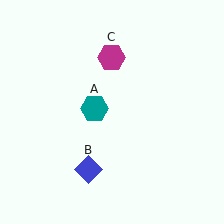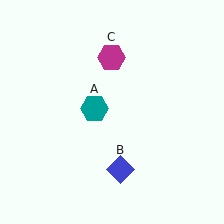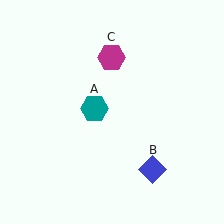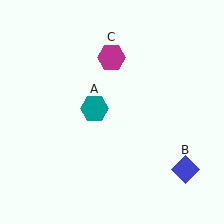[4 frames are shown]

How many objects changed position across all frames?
1 object changed position: blue diamond (object B).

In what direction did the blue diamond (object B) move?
The blue diamond (object B) moved right.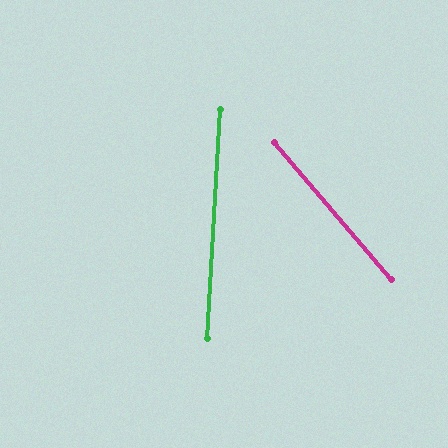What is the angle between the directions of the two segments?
Approximately 44 degrees.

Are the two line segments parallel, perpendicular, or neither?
Neither parallel nor perpendicular — they differ by about 44°.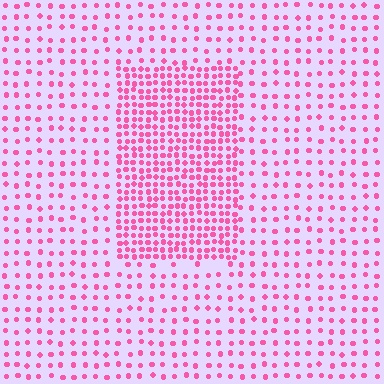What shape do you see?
I see a rectangle.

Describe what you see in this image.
The image contains small pink elements arranged at two different densities. A rectangle-shaped region is visible where the elements are more densely packed than the surrounding area.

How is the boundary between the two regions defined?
The boundary is defined by a change in element density (approximately 2.4x ratio). All elements are the same color, size, and shape.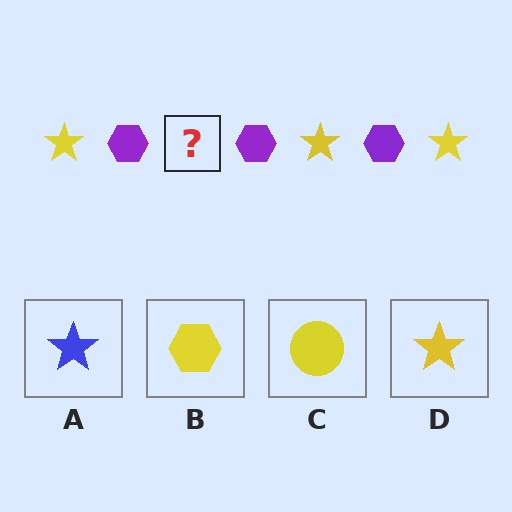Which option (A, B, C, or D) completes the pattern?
D.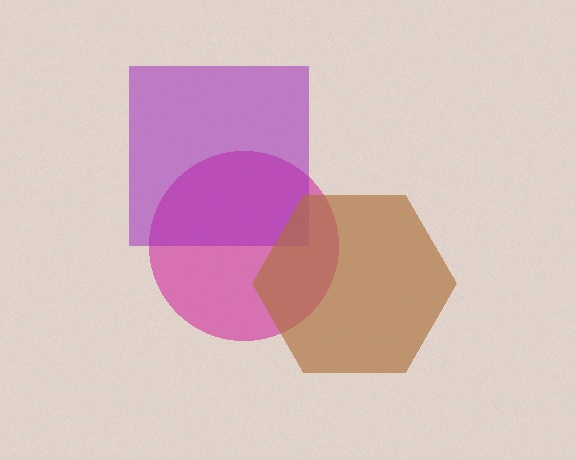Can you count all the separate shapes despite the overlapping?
Yes, there are 3 separate shapes.